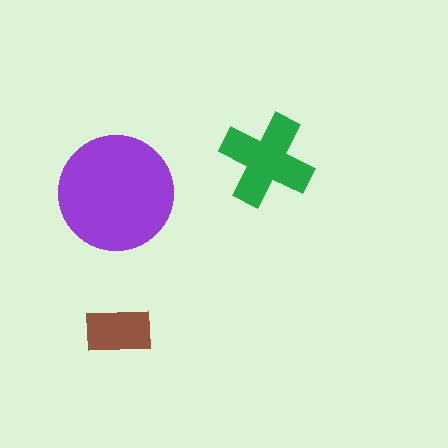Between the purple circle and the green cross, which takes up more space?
The purple circle.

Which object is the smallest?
The brown rectangle.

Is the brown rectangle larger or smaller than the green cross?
Smaller.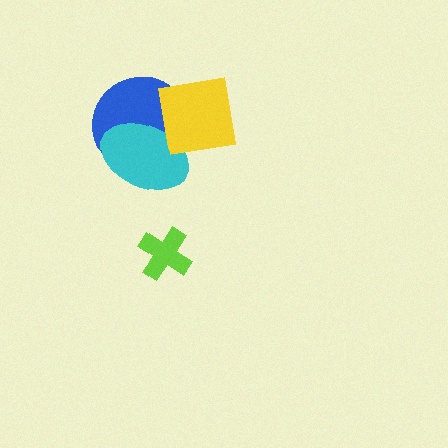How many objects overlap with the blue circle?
2 objects overlap with the blue circle.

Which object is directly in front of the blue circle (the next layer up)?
The cyan ellipse is directly in front of the blue circle.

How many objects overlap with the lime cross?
0 objects overlap with the lime cross.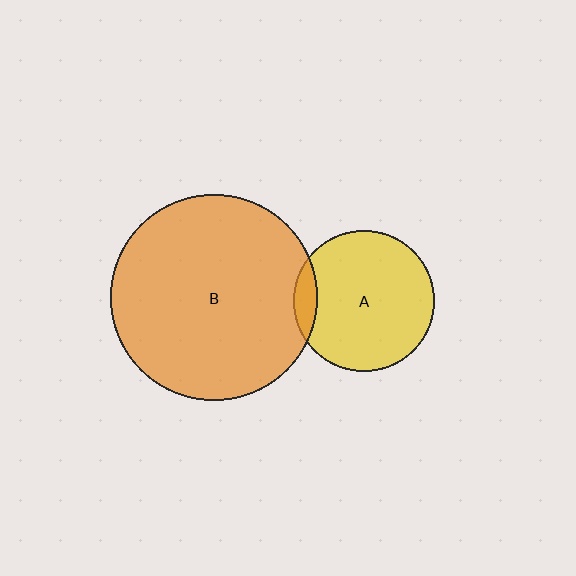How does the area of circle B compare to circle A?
Approximately 2.1 times.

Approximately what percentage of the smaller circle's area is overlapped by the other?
Approximately 10%.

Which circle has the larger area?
Circle B (orange).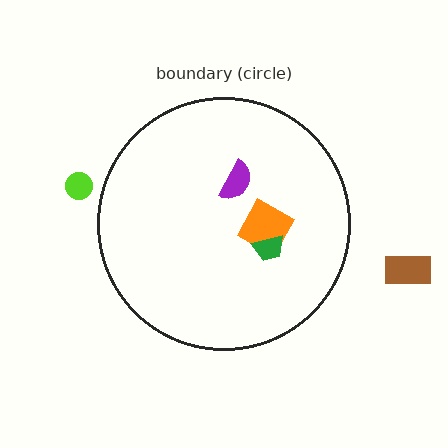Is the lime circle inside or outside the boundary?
Outside.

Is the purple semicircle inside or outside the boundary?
Inside.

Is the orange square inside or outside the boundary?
Inside.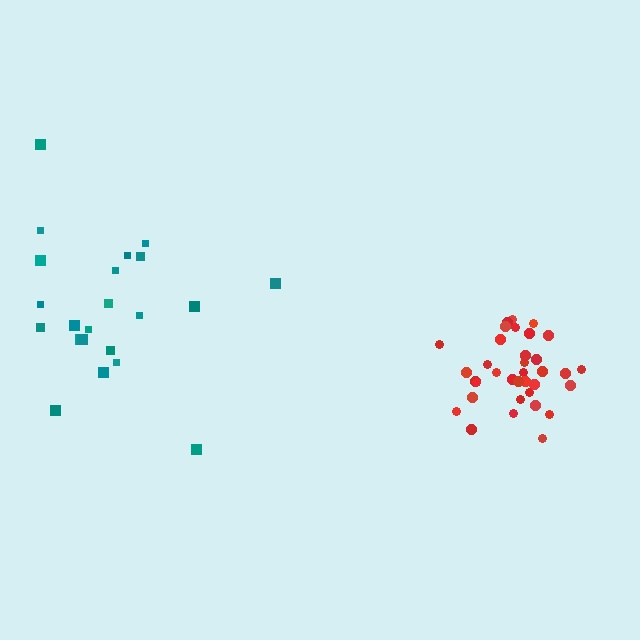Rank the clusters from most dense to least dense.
red, teal.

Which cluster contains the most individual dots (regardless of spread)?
Red (35).